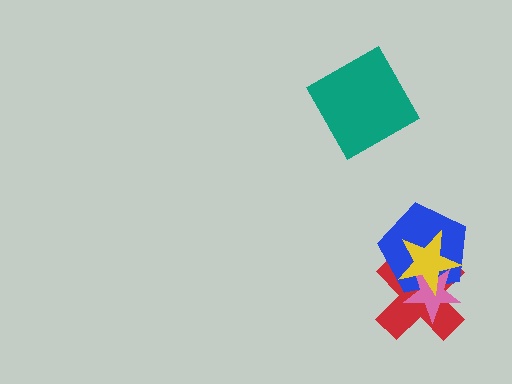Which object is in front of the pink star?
The yellow star is in front of the pink star.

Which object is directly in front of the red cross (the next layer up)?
The blue pentagon is directly in front of the red cross.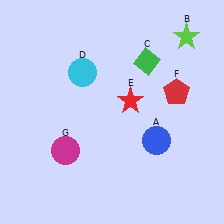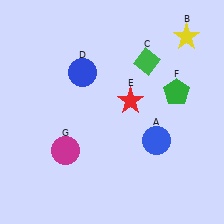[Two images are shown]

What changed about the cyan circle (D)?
In Image 1, D is cyan. In Image 2, it changed to blue.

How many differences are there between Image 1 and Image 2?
There are 3 differences between the two images.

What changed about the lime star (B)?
In Image 1, B is lime. In Image 2, it changed to yellow.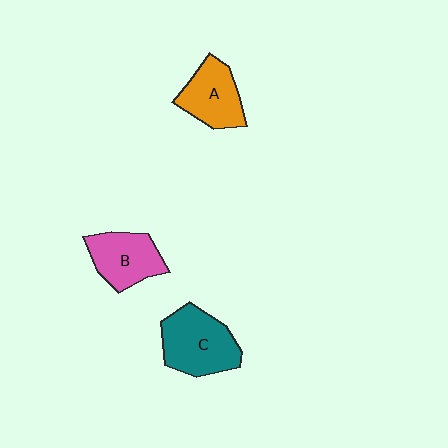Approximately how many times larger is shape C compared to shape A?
Approximately 1.3 times.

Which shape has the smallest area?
Shape A (orange).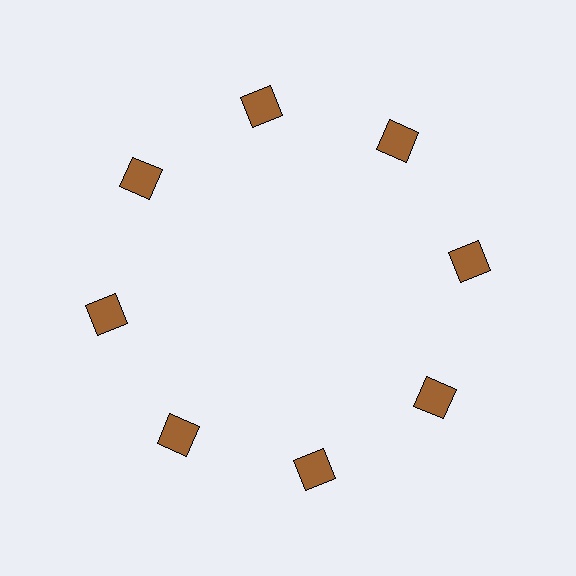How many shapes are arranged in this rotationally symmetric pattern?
There are 8 shapes, arranged in 8 groups of 1.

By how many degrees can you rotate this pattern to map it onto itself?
The pattern maps onto itself every 45 degrees of rotation.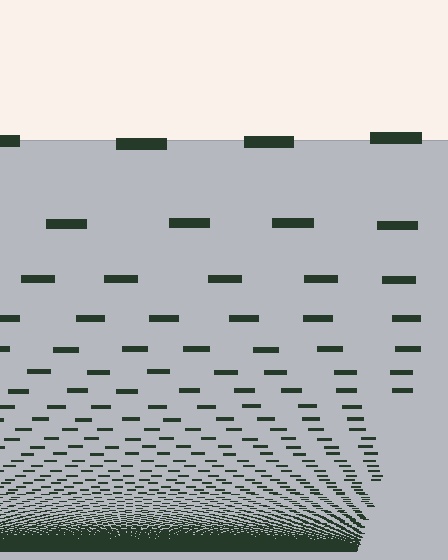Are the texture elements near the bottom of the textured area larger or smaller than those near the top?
Smaller. The gradient is inverted — elements near the bottom are smaller and denser.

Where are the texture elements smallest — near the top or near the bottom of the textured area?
Near the bottom.